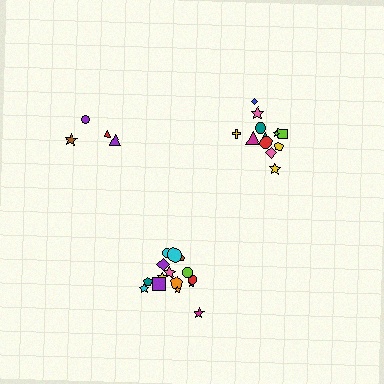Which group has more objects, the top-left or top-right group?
The top-right group.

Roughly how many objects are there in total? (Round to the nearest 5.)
Roughly 30 objects in total.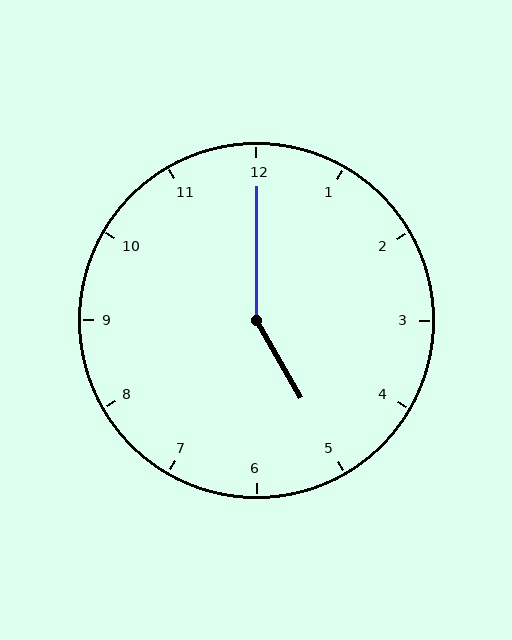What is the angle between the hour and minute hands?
Approximately 150 degrees.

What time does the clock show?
5:00.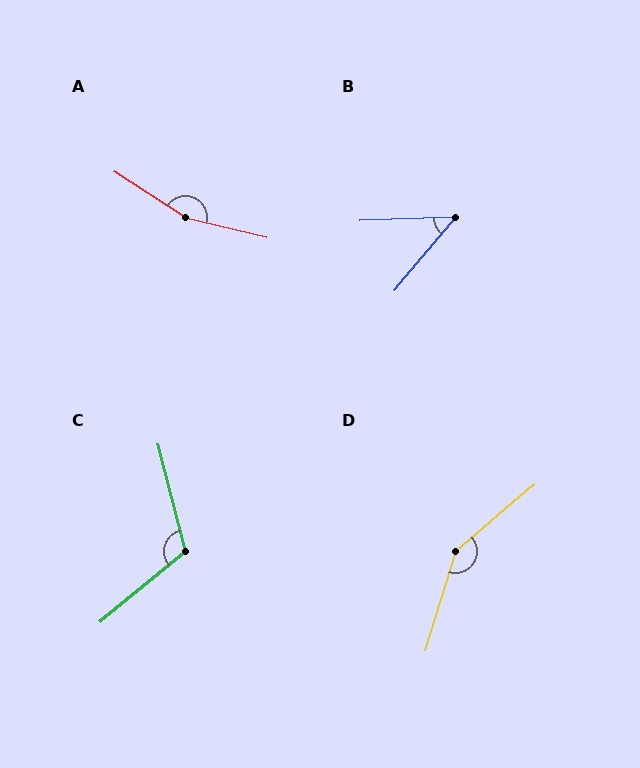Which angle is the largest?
A, at approximately 161 degrees.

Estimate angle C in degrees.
Approximately 116 degrees.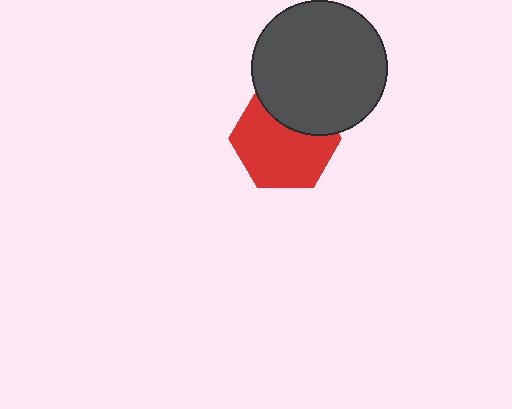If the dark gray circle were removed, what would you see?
You would see the complete red hexagon.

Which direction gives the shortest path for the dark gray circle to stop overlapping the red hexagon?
Moving up gives the shortest separation.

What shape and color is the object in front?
The object in front is a dark gray circle.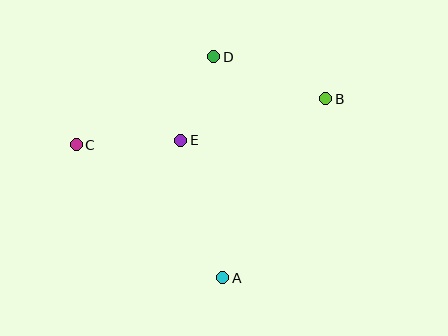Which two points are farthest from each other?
Points B and C are farthest from each other.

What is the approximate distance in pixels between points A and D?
The distance between A and D is approximately 221 pixels.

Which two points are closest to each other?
Points D and E are closest to each other.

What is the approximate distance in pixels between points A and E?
The distance between A and E is approximately 144 pixels.